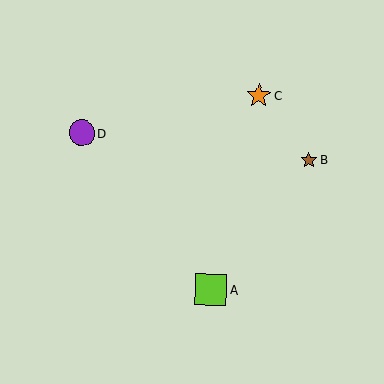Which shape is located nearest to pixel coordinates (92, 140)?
The purple circle (labeled D) at (82, 133) is nearest to that location.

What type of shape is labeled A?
Shape A is a lime square.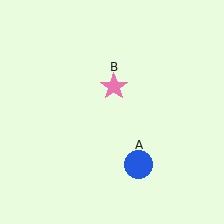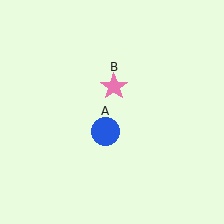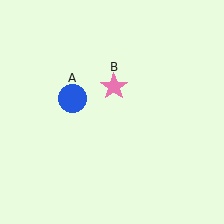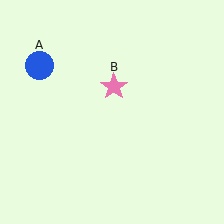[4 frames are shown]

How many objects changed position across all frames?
1 object changed position: blue circle (object A).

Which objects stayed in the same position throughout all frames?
Pink star (object B) remained stationary.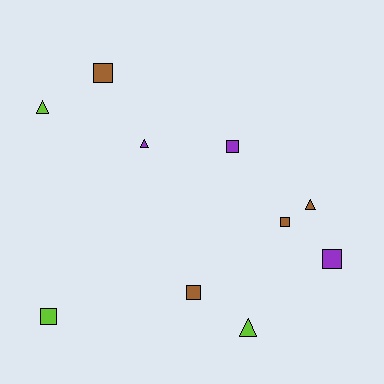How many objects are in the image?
There are 10 objects.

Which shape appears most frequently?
Square, with 6 objects.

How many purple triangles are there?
There is 1 purple triangle.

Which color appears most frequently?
Brown, with 4 objects.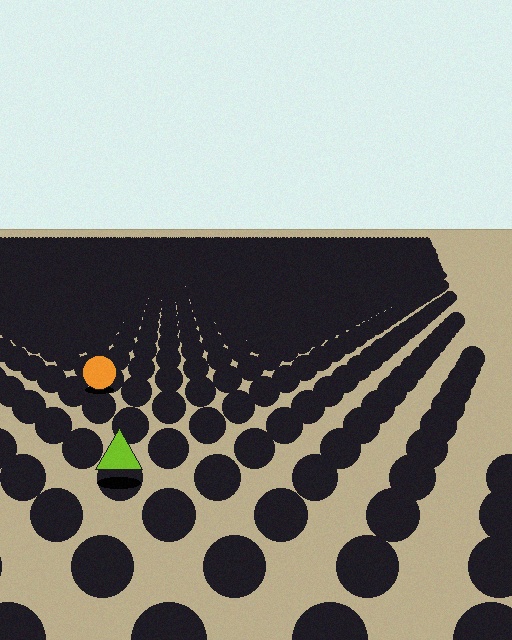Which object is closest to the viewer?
The lime triangle is closest. The texture marks near it are larger and more spread out.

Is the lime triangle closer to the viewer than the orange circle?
Yes. The lime triangle is closer — you can tell from the texture gradient: the ground texture is coarser near it.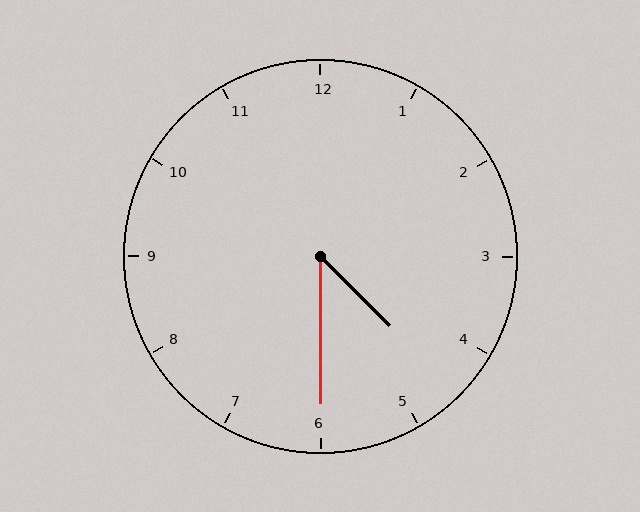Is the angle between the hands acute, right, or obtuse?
It is acute.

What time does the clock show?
4:30.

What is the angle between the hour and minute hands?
Approximately 45 degrees.